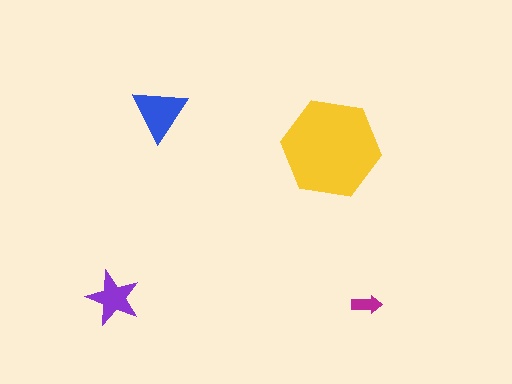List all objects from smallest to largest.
The magenta arrow, the purple star, the blue triangle, the yellow hexagon.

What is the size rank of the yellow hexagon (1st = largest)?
1st.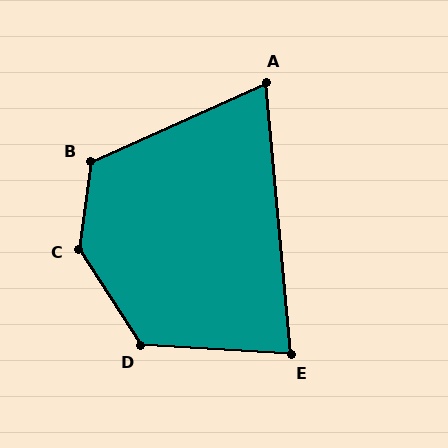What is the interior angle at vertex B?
Approximately 122 degrees (obtuse).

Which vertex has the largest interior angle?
C, at approximately 140 degrees.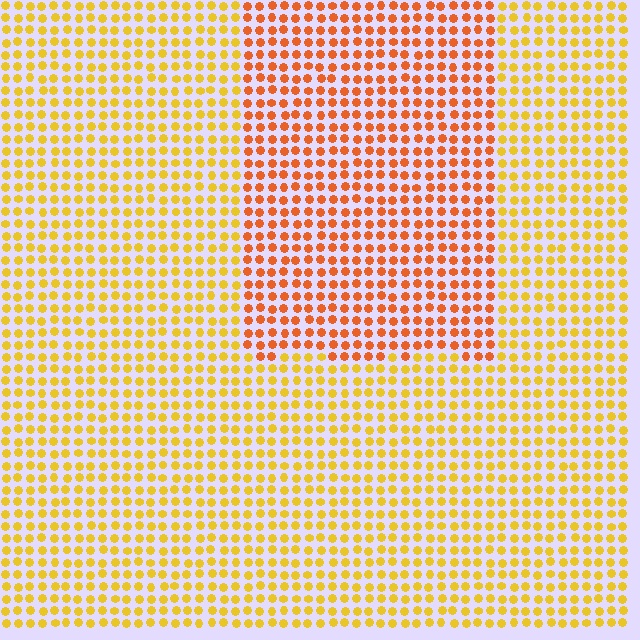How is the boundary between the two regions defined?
The boundary is defined purely by a slight shift in hue (about 32 degrees). Spacing, size, and orientation are identical on both sides.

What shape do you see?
I see a rectangle.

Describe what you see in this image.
The image is filled with small yellow elements in a uniform arrangement. A rectangle-shaped region is visible where the elements are tinted to a slightly different hue, forming a subtle color boundary.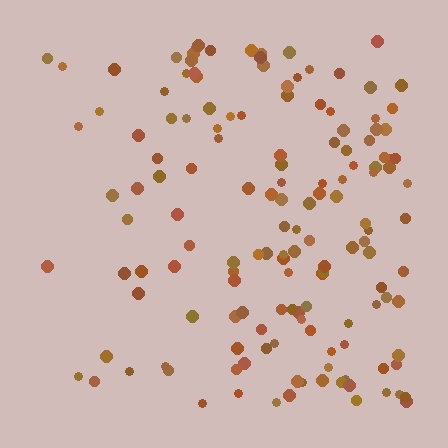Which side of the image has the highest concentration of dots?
The right.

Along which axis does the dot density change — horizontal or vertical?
Horizontal.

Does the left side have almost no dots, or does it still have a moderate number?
Still a moderate number, just noticeably fewer than the right.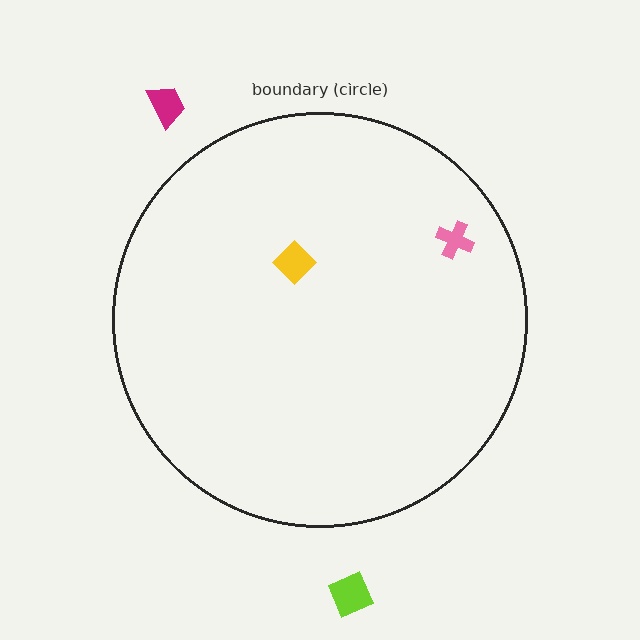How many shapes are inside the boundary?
2 inside, 2 outside.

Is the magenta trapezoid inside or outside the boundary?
Outside.